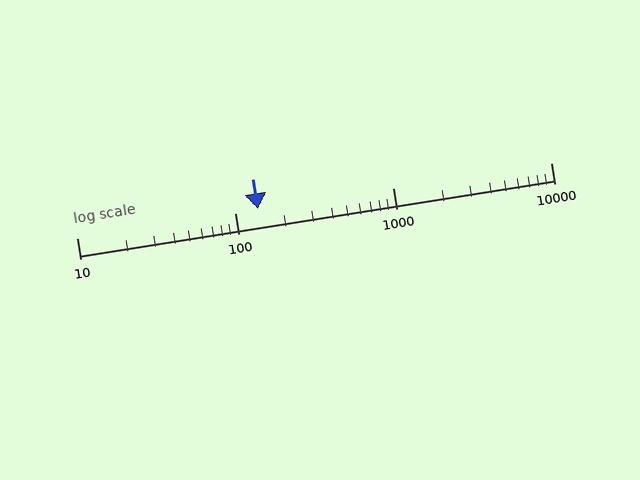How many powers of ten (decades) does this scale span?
The scale spans 3 decades, from 10 to 10000.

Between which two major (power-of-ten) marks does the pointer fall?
The pointer is between 100 and 1000.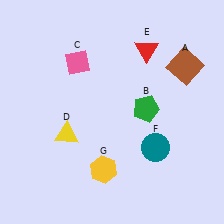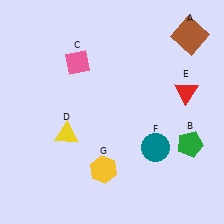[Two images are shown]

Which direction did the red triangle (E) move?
The red triangle (E) moved down.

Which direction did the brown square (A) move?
The brown square (A) moved up.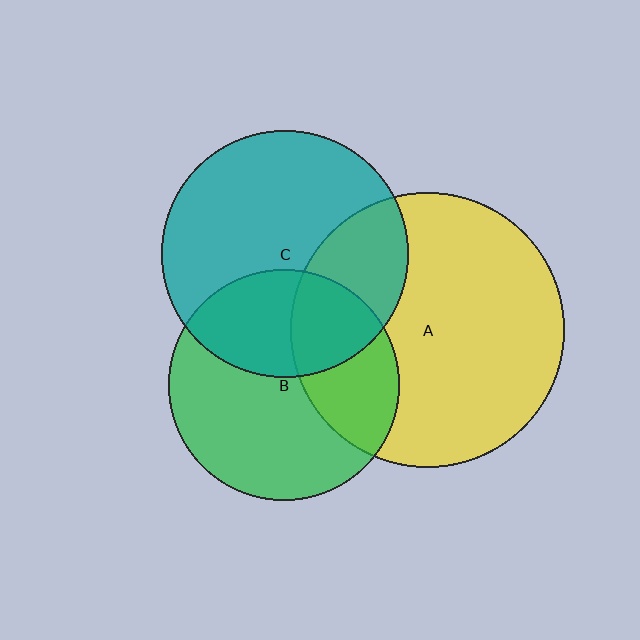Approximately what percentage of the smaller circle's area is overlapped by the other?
Approximately 30%.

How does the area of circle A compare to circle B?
Approximately 1.4 times.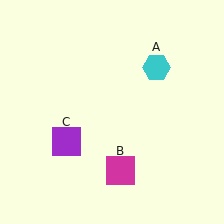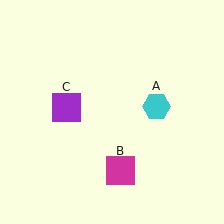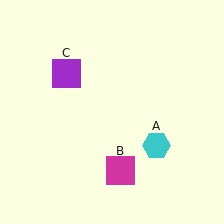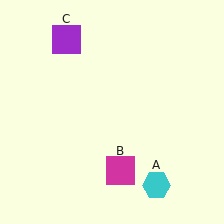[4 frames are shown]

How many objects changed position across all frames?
2 objects changed position: cyan hexagon (object A), purple square (object C).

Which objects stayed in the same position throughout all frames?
Magenta square (object B) remained stationary.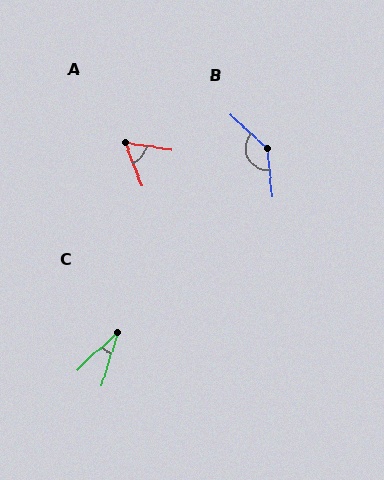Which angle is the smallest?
C, at approximately 29 degrees.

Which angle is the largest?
B, at approximately 137 degrees.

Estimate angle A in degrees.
Approximately 59 degrees.